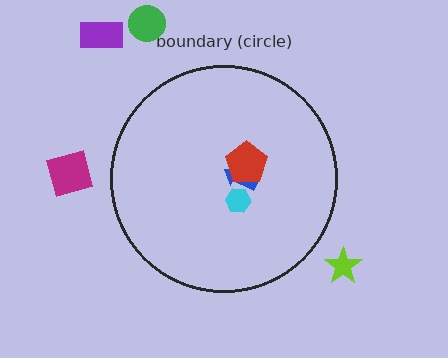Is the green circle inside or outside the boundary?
Outside.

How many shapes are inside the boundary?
3 inside, 4 outside.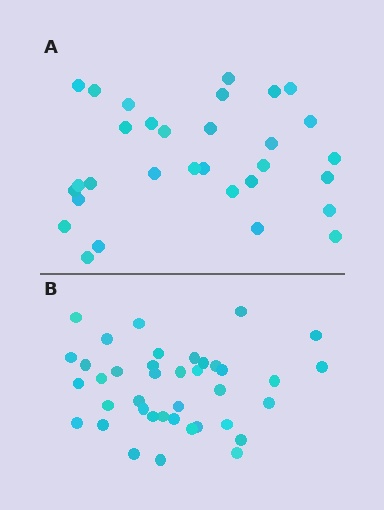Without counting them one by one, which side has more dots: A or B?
Region B (the bottom region) has more dots.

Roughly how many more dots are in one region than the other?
Region B has roughly 8 or so more dots than region A.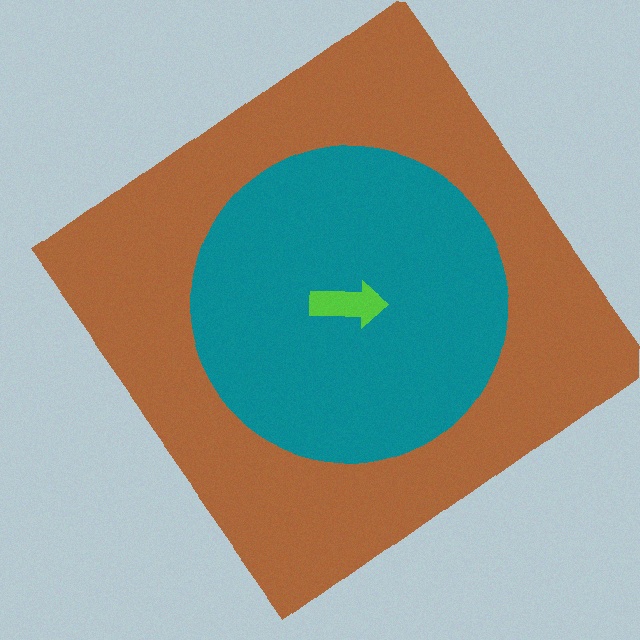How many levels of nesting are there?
3.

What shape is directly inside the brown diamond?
The teal circle.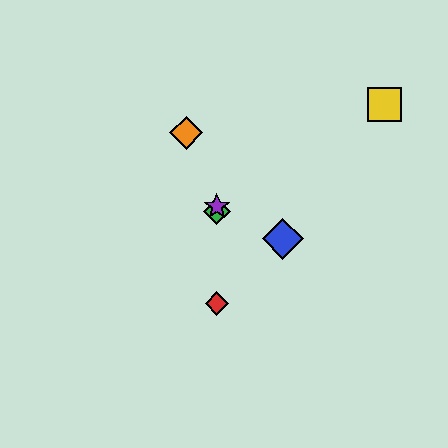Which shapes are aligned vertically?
The red diamond, the green diamond, the purple star are aligned vertically.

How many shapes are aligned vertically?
3 shapes (the red diamond, the green diamond, the purple star) are aligned vertically.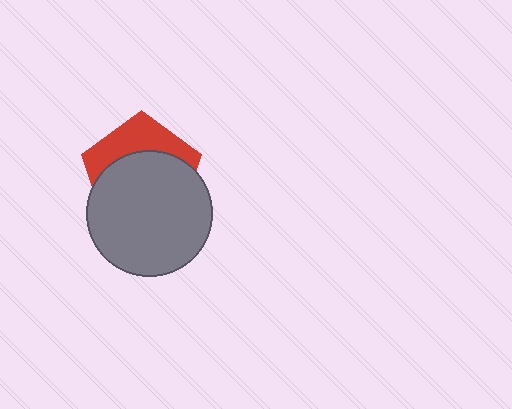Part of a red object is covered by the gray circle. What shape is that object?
It is a pentagon.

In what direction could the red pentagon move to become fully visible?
The red pentagon could move up. That would shift it out from behind the gray circle entirely.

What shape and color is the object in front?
The object in front is a gray circle.